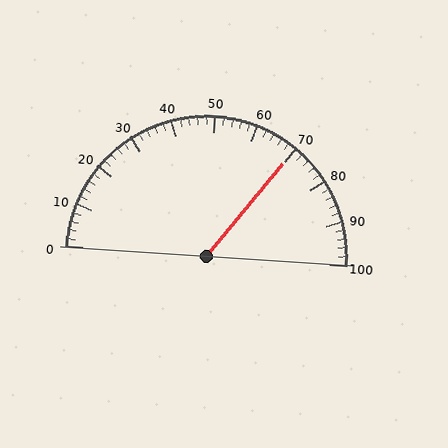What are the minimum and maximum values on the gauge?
The gauge ranges from 0 to 100.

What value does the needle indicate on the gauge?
The needle indicates approximately 70.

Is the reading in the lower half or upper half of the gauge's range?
The reading is in the upper half of the range (0 to 100).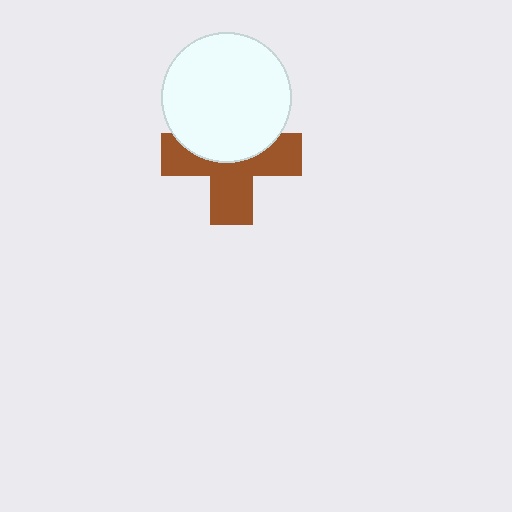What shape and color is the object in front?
The object in front is a white circle.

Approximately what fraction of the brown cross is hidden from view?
Roughly 43% of the brown cross is hidden behind the white circle.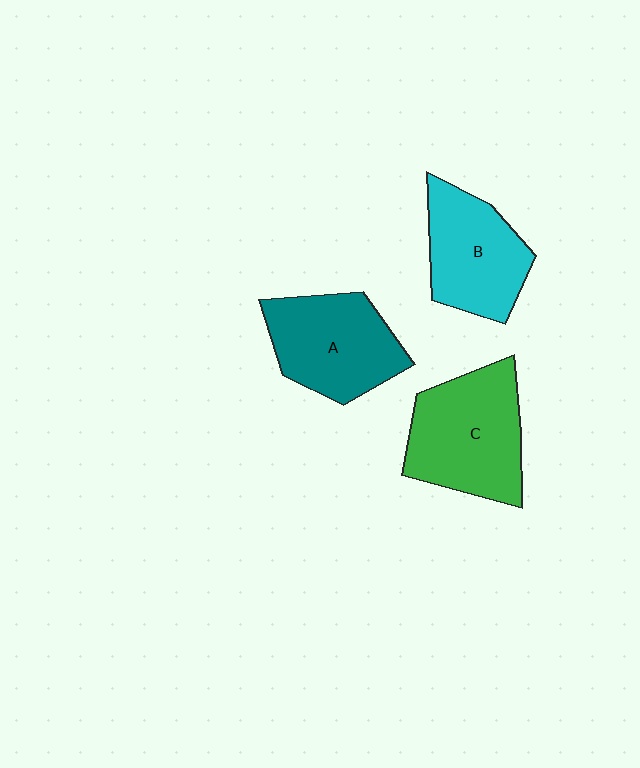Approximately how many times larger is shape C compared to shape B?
Approximately 1.2 times.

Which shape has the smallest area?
Shape B (cyan).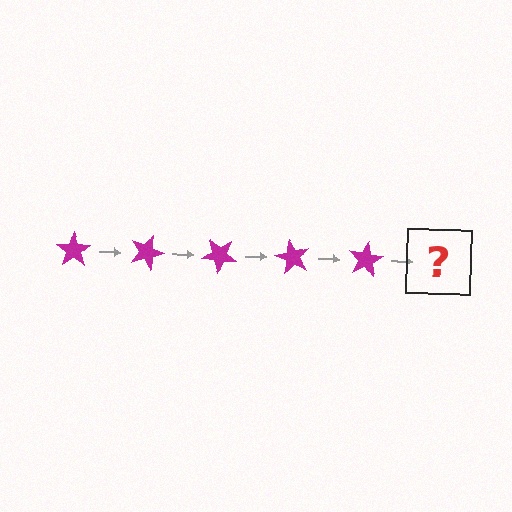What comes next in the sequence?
The next element should be a magenta star rotated 100 degrees.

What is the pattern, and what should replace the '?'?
The pattern is that the star rotates 20 degrees each step. The '?' should be a magenta star rotated 100 degrees.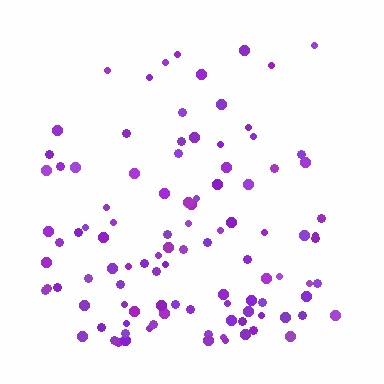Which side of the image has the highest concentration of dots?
The bottom.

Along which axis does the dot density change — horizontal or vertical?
Vertical.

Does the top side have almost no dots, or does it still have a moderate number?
Still a moderate number, just noticeably fewer than the bottom.